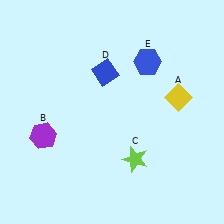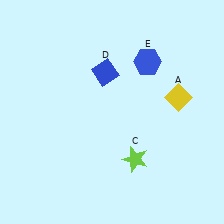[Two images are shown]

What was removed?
The purple hexagon (B) was removed in Image 2.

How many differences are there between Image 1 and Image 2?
There is 1 difference between the two images.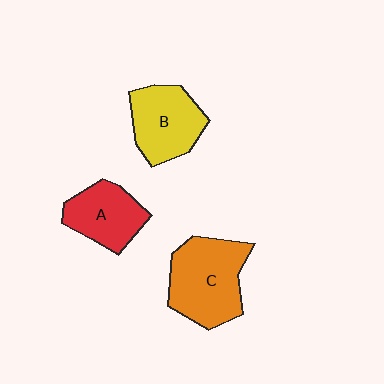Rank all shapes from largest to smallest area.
From largest to smallest: C (orange), B (yellow), A (red).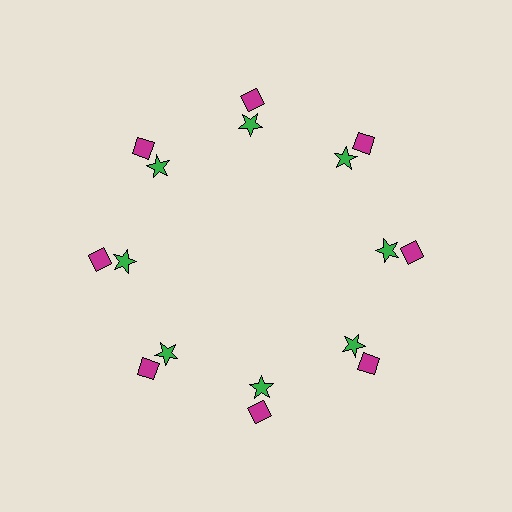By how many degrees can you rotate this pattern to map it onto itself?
The pattern maps onto itself every 45 degrees of rotation.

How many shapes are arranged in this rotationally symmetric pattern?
There are 16 shapes, arranged in 8 groups of 2.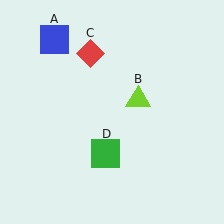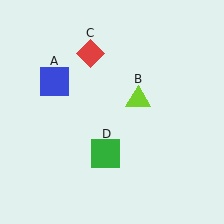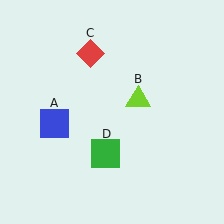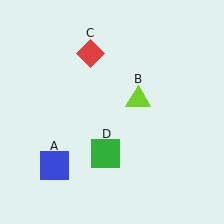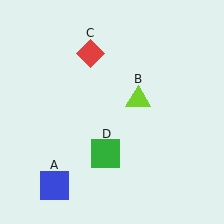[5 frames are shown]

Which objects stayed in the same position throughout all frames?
Lime triangle (object B) and red diamond (object C) and green square (object D) remained stationary.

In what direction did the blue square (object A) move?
The blue square (object A) moved down.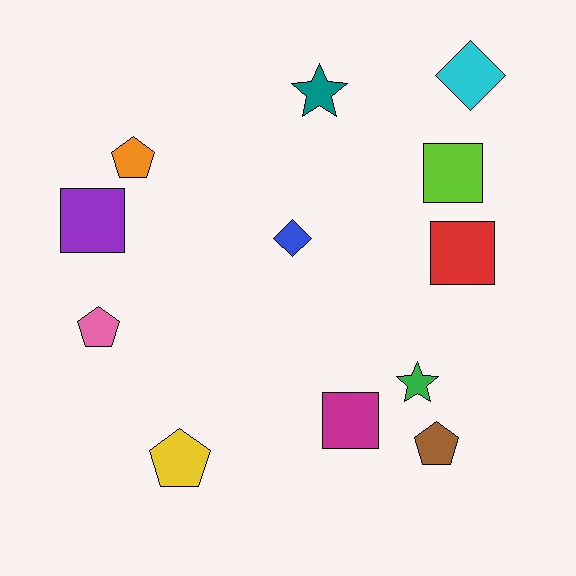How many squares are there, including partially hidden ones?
There are 4 squares.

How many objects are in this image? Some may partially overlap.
There are 12 objects.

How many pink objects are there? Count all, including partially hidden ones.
There is 1 pink object.